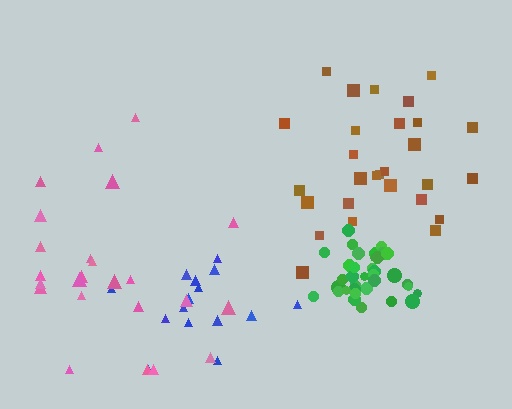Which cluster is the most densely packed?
Green.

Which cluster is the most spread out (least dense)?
Pink.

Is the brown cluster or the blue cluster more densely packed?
Blue.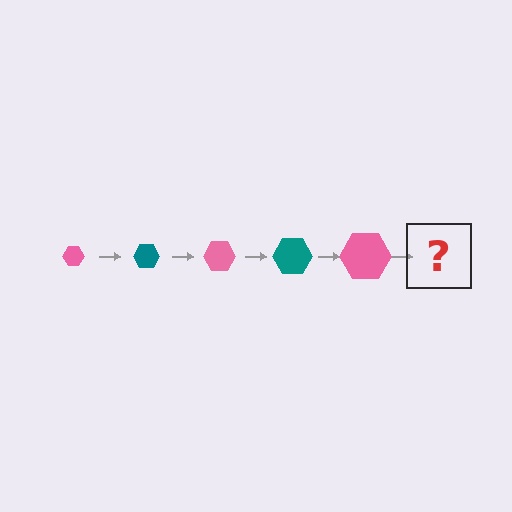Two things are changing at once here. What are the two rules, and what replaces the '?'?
The two rules are that the hexagon grows larger each step and the color cycles through pink and teal. The '?' should be a teal hexagon, larger than the previous one.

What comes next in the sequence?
The next element should be a teal hexagon, larger than the previous one.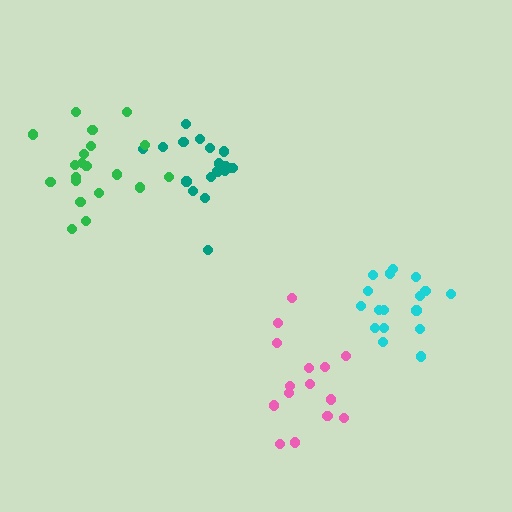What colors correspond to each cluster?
The clusters are colored: cyan, teal, pink, green.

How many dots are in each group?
Group 1: 17 dots, Group 2: 17 dots, Group 3: 15 dots, Group 4: 20 dots (69 total).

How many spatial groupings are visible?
There are 4 spatial groupings.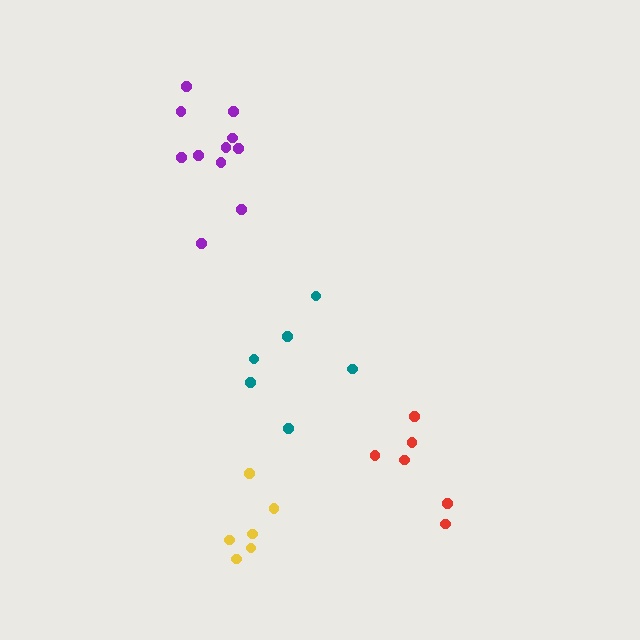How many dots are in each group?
Group 1: 11 dots, Group 2: 6 dots, Group 3: 6 dots, Group 4: 6 dots (29 total).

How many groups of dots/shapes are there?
There are 4 groups.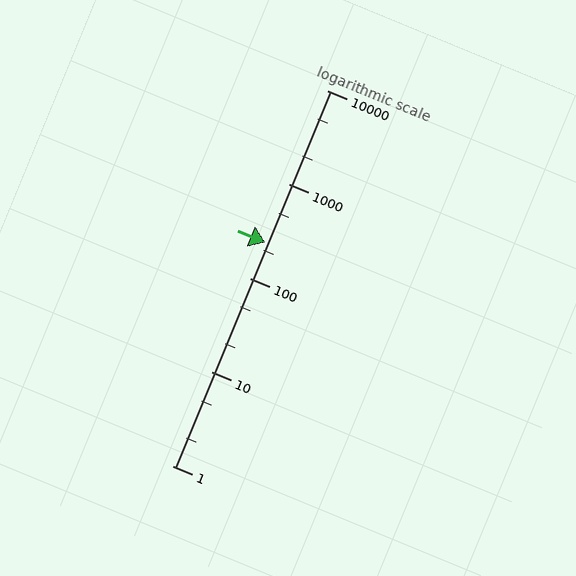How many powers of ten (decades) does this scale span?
The scale spans 4 decades, from 1 to 10000.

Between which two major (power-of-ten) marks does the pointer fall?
The pointer is between 100 and 1000.